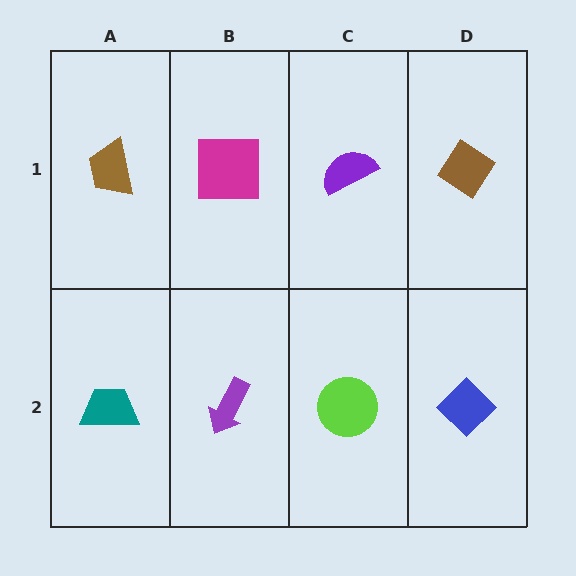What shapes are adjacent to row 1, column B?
A purple arrow (row 2, column B), a brown trapezoid (row 1, column A), a purple semicircle (row 1, column C).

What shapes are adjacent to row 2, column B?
A magenta square (row 1, column B), a teal trapezoid (row 2, column A), a lime circle (row 2, column C).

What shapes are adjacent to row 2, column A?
A brown trapezoid (row 1, column A), a purple arrow (row 2, column B).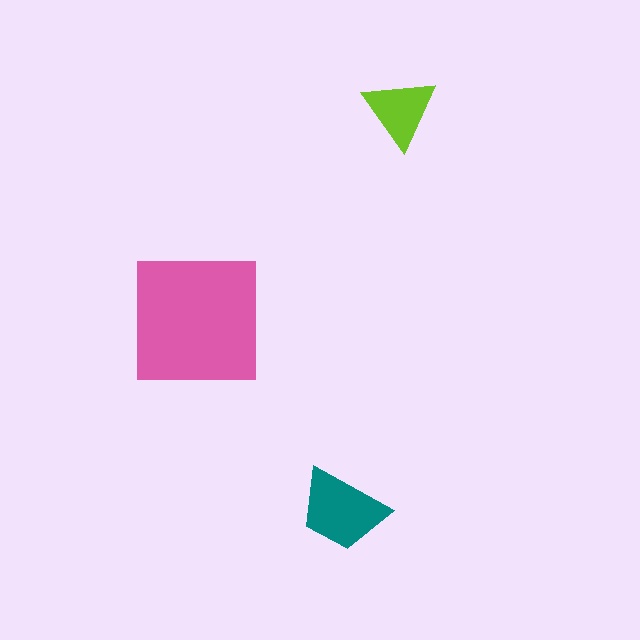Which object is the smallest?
The lime triangle.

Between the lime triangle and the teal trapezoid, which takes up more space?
The teal trapezoid.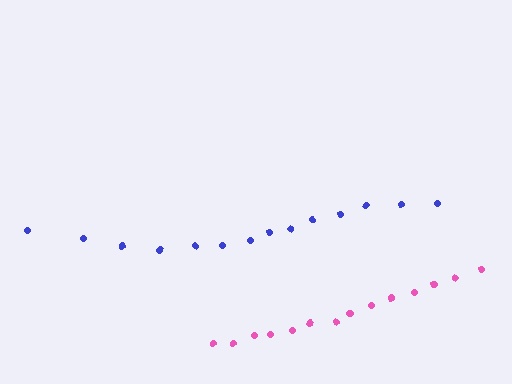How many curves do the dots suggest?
There are 2 distinct paths.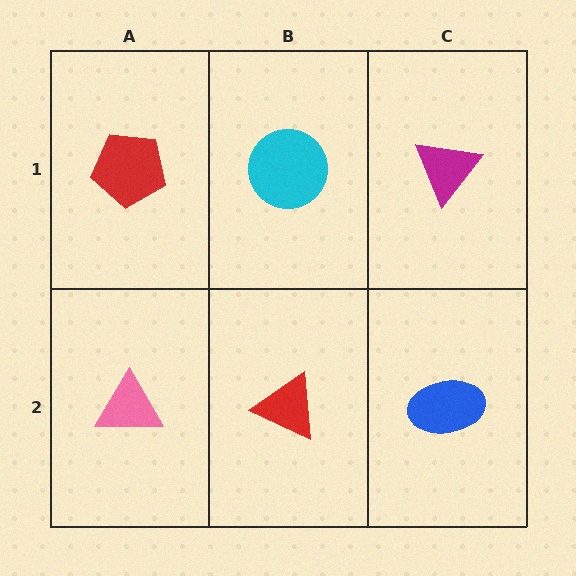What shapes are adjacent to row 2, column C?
A magenta triangle (row 1, column C), a red triangle (row 2, column B).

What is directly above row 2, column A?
A red pentagon.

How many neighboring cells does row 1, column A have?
2.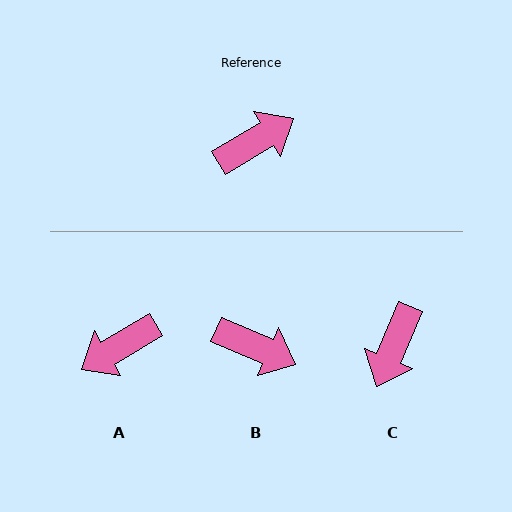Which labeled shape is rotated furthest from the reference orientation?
A, about 180 degrees away.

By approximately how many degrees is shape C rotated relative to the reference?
Approximately 144 degrees clockwise.